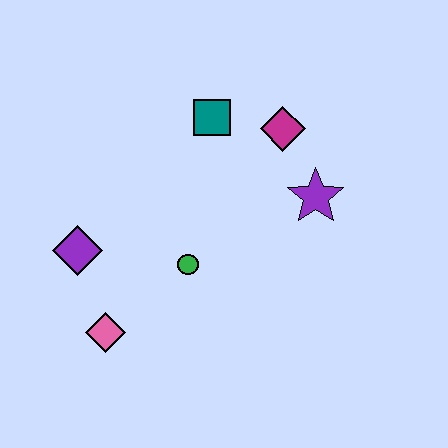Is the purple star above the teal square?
No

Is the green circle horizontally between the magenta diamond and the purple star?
No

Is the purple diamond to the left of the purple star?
Yes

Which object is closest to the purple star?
The magenta diamond is closest to the purple star.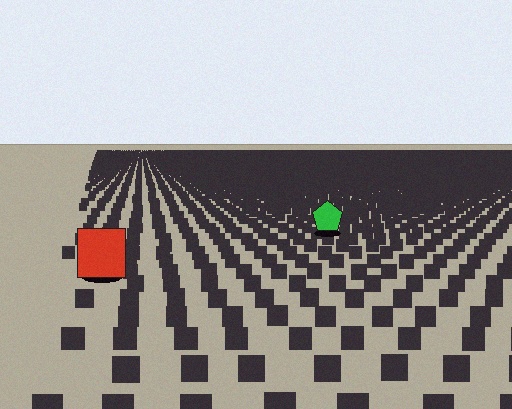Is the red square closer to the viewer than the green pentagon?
Yes. The red square is closer — you can tell from the texture gradient: the ground texture is coarser near it.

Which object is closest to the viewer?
The red square is closest. The texture marks near it are larger and more spread out.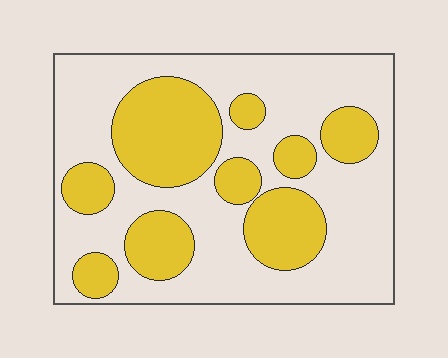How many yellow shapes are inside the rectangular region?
9.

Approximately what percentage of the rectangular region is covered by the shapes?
Approximately 35%.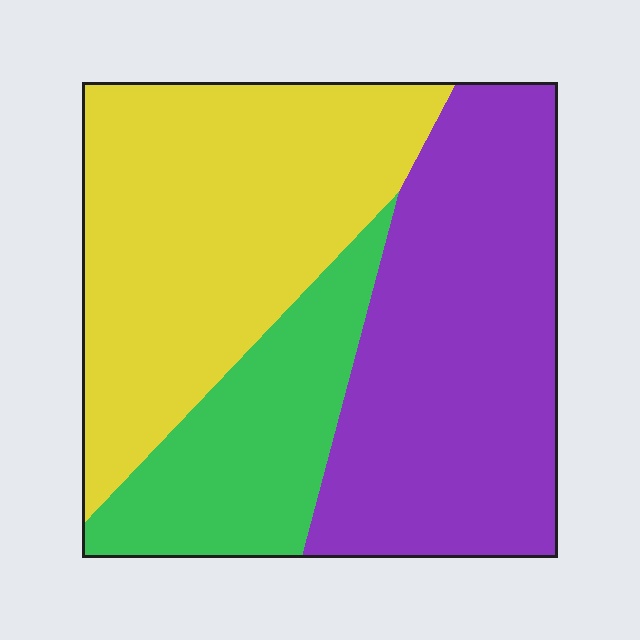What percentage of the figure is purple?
Purple covers roughly 40% of the figure.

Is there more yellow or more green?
Yellow.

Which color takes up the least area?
Green, at roughly 20%.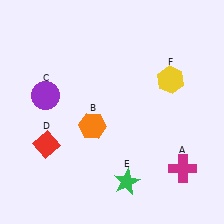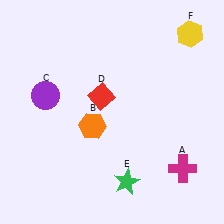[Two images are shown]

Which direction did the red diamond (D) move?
The red diamond (D) moved right.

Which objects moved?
The objects that moved are: the red diamond (D), the yellow hexagon (F).